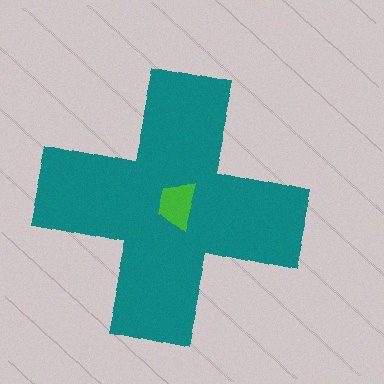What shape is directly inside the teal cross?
The green trapezoid.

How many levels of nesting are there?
2.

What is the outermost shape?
The teal cross.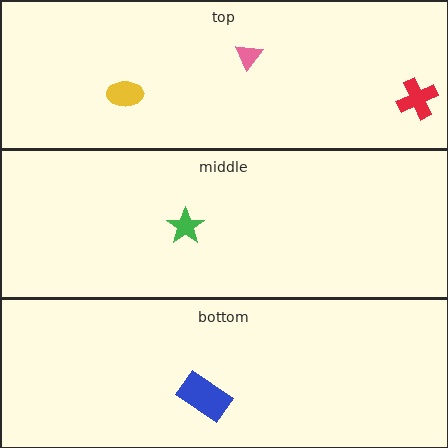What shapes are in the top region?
The yellow ellipse, the red cross, the pink triangle.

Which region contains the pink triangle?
The top region.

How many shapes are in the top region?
3.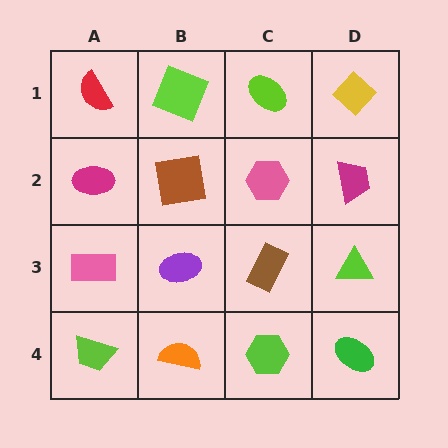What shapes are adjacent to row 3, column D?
A magenta trapezoid (row 2, column D), a green ellipse (row 4, column D), a brown rectangle (row 3, column C).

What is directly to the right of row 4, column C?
A green ellipse.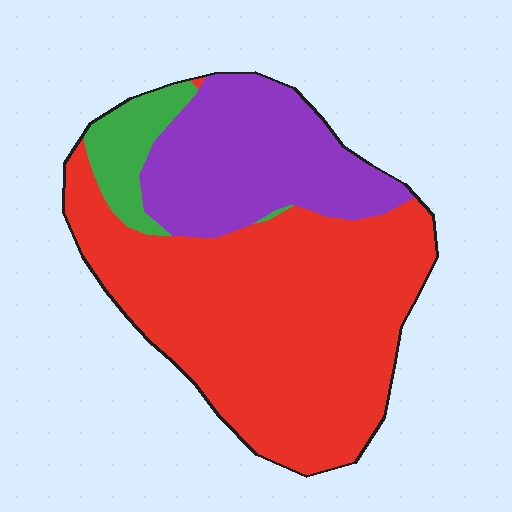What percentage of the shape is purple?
Purple covers around 30% of the shape.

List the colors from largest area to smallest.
From largest to smallest: red, purple, green.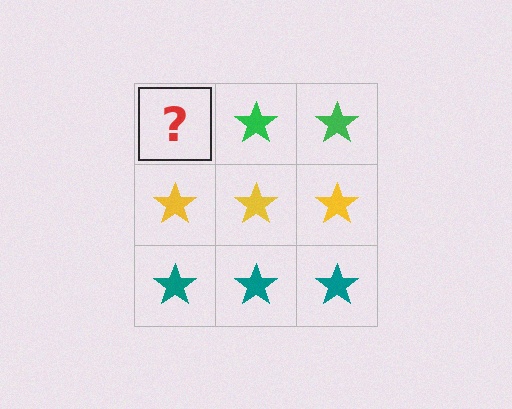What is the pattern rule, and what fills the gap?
The rule is that each row has a consistent color. The gap should be filled with a green star.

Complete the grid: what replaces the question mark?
The question mark should be replaced with a green star.